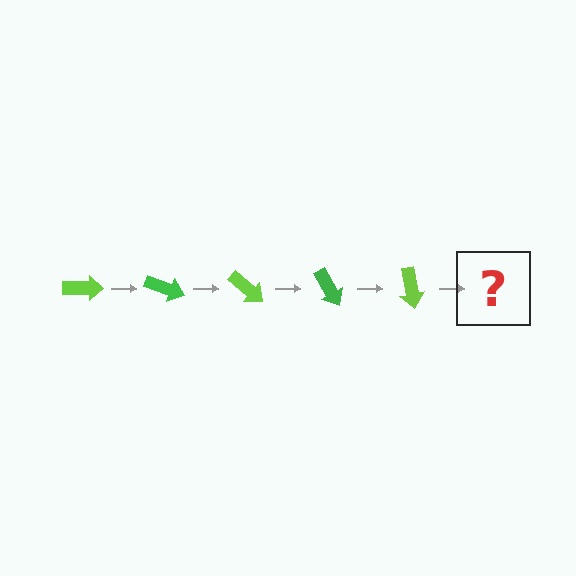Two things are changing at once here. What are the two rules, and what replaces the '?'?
The two rules are that it rotates 20 degrees each step and the color cycles through lime and green. The '?' should be a green arrow, rotated 100 degrees from the start.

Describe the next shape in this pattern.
It should be a green arrow, rotated 100 degrees from the start.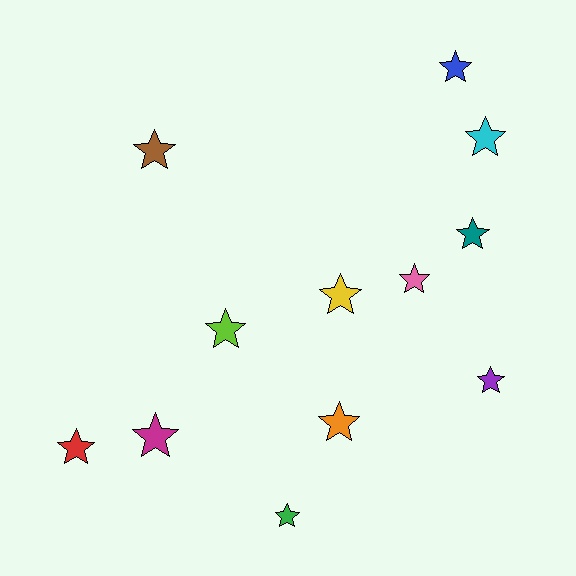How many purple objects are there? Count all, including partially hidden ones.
There is 1 purple object.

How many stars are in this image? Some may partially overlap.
There are 12 stars.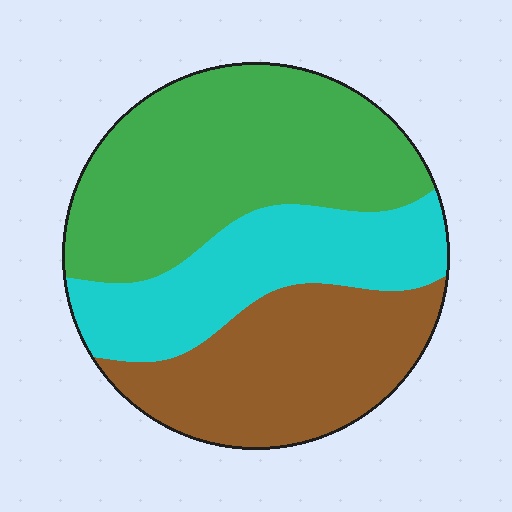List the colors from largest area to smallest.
From largest to smallest: green, brown, cyan.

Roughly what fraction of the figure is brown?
Brown covers around 30% of the figure.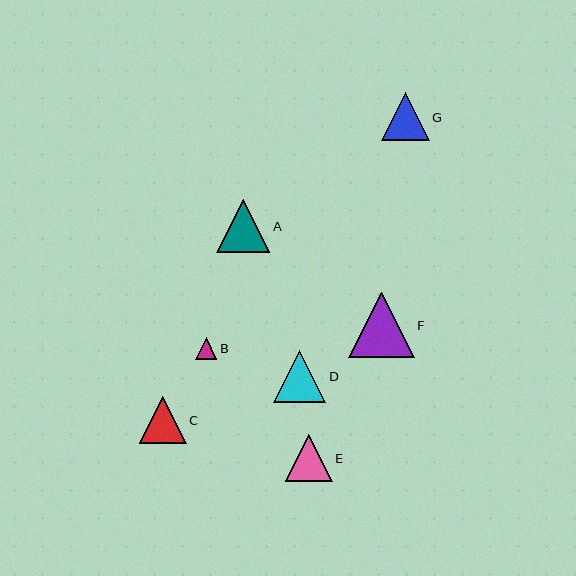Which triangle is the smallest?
Triangle B is the smallest with a size of approximately 21 pixels.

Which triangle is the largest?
Triangle F is the largest with a size of approximately 66 pixels.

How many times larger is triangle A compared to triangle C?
Triangle A is approximately 1.1 times the size of triangle C.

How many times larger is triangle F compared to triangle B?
Triangle F is approximately 3.1 times the size of triangle B.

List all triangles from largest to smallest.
From largest to smallest: F, A, D, G, E, C, B.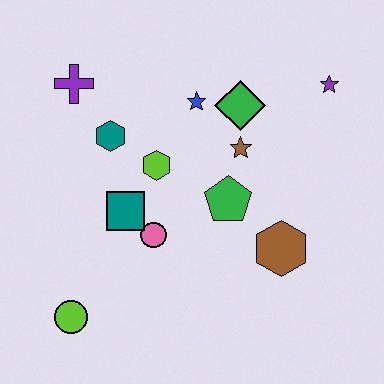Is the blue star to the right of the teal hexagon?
Yes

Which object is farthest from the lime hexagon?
The purple star is farthest from the lime hexagon.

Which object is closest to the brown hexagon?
The green pentagon is closest to the brown hexagon.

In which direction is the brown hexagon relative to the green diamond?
The brown hexagon is below the green diamond.